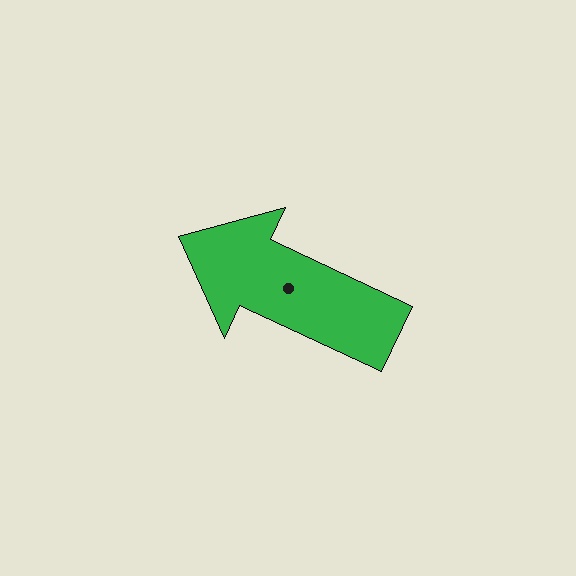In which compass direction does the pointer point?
Northwest.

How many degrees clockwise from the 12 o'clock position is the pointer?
Approximately 295 degrees.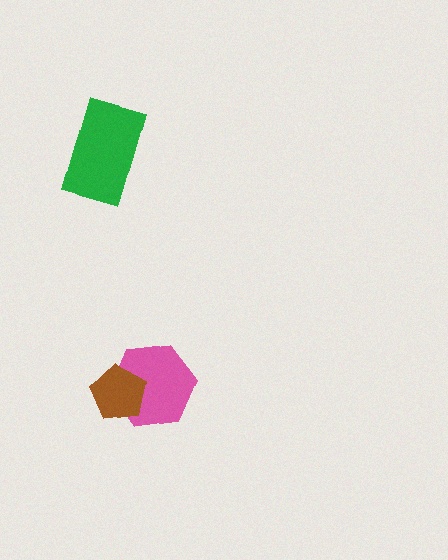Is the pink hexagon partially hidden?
Yes, it is partially covered by another shape.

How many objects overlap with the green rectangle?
0 objects overlap with the green rectangle.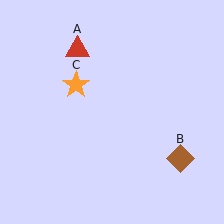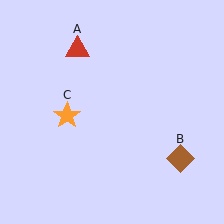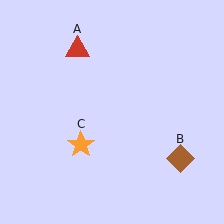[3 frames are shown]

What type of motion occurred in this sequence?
The orange star (object C) rotated counterclockwise around the center of the scene.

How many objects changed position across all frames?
1 object changed position: orange star (object C).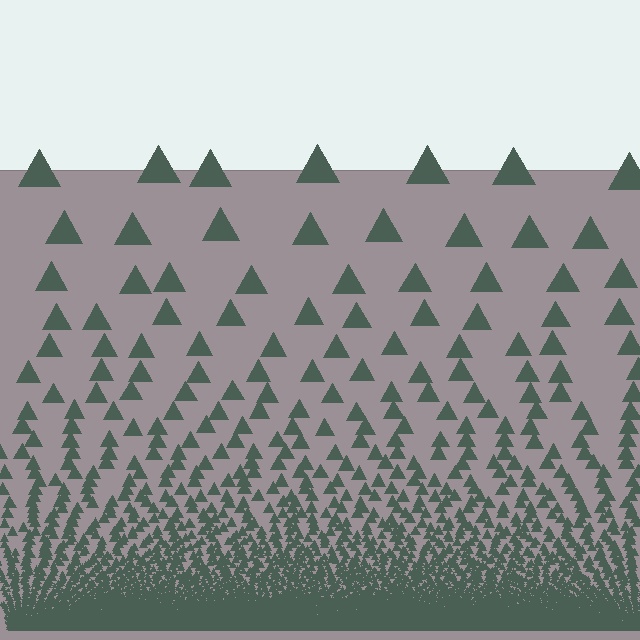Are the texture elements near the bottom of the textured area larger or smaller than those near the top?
Smaller. The gradient is inverted — elements near the bottom are smaller and denser.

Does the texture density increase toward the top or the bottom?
Density increases toward the bottom.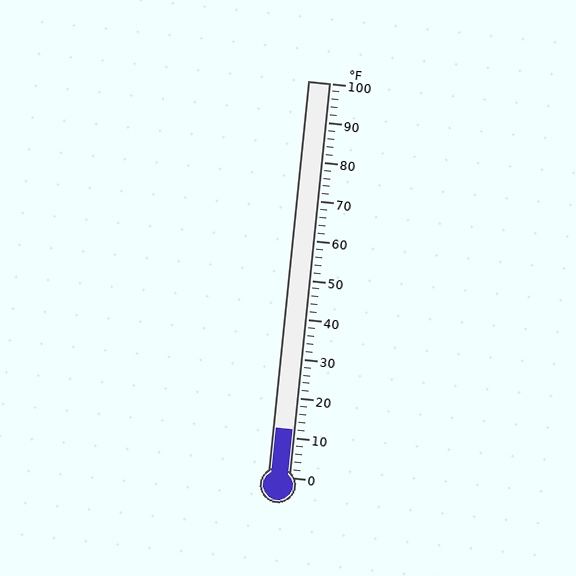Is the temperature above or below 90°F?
The temperature is below 90°F.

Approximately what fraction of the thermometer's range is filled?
The thermometer is filled to approximately 10% of its range.